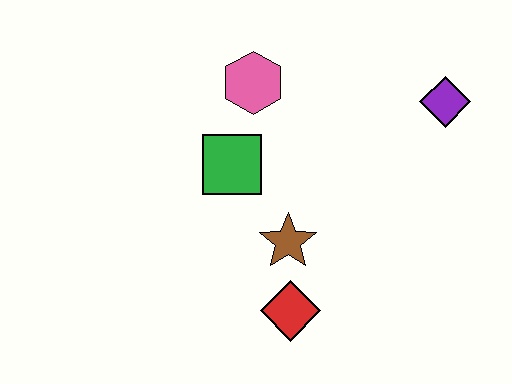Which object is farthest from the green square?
The purple diamond is farthest from the green square.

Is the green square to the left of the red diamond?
Yes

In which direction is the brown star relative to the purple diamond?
The brown star is to the left of the purple diamond.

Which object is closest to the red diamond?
The brown star is closest to the red diamond.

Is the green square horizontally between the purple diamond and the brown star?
No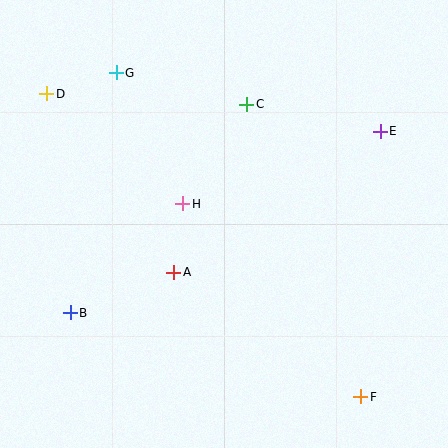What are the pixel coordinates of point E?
Point E is at (380, 131).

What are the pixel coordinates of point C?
Point C is at (247, 104).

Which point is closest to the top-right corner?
Point E is closest to the top-right corner.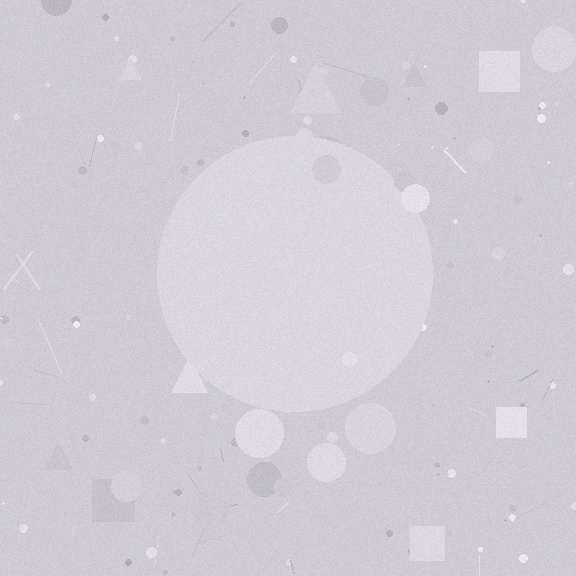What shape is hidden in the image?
A circle is hidden in the image.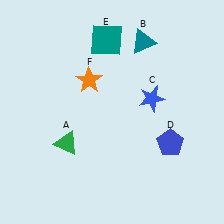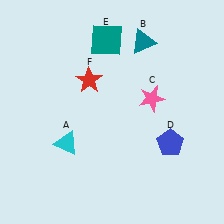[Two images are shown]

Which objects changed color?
A changed from green to cyan. C changed from blue to pink. F changed from orange to red.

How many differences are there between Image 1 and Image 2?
There are 3 differences between the two images.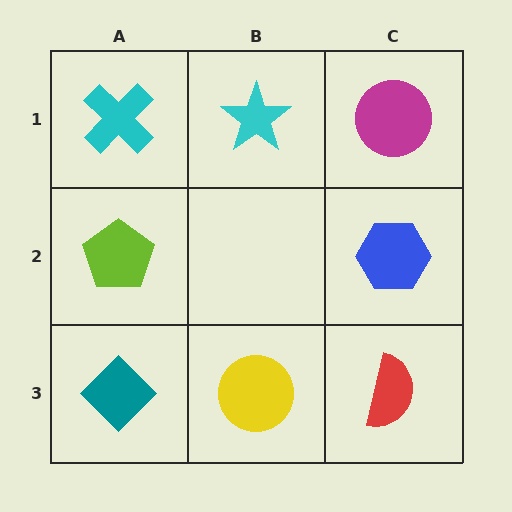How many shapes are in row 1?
3 shapes.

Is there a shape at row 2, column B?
No, that cell is empty.